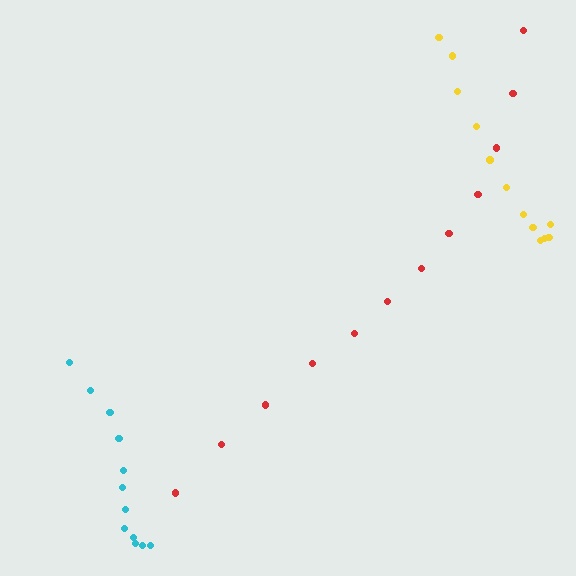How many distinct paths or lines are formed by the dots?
There are 3 distinct paths.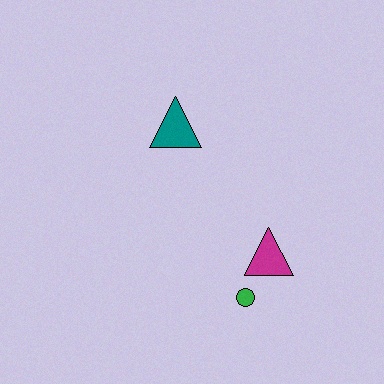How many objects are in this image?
There are 3 objects.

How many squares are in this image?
There are no squares.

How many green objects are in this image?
There is 1 green object.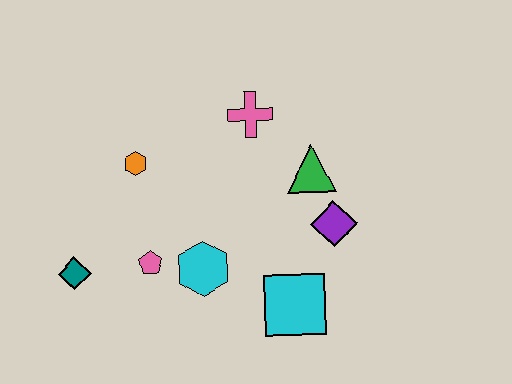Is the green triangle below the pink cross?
Yes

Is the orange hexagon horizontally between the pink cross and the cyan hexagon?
No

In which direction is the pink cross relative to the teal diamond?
The pink cross is to the right of the teal diamond.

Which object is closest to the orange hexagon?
The pink pentagon is closest to the orange hexagon.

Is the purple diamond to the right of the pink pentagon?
Yes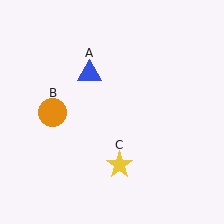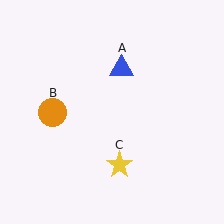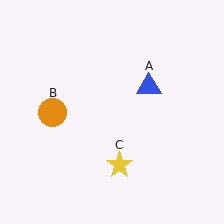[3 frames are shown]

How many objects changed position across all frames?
1 object changed position: blue triangle (object A).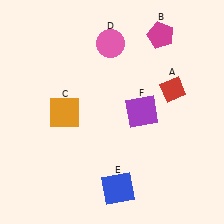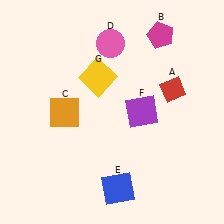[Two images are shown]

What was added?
A yellow square (G) was added in Image 2.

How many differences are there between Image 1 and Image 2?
There is 1 difference between the two images.